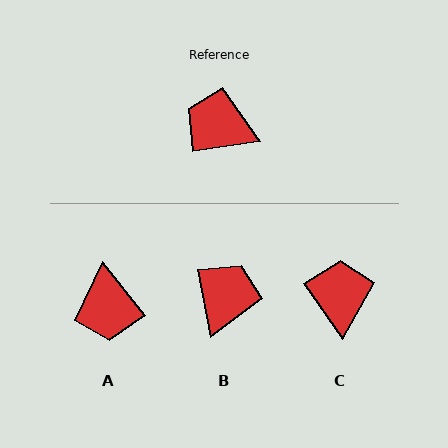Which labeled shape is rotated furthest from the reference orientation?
A, about 120 degrees away.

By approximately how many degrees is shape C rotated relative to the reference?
Approximately 64 degrees clockwise.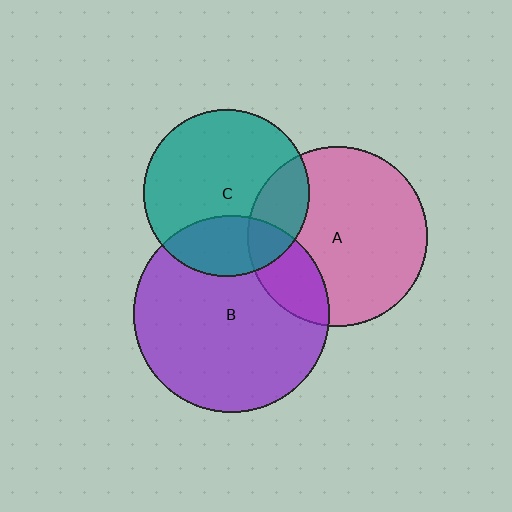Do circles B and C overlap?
Yes.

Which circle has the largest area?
Circle B (purple).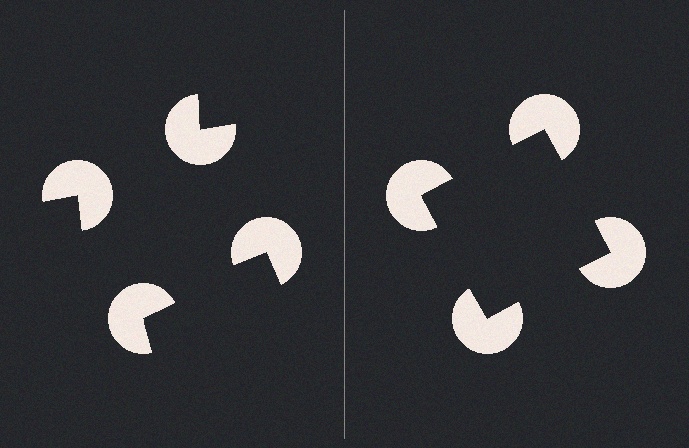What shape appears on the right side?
An illusory square.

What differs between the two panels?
The pac-man discs are positioned identically on both sides; only the wedge orientations differ. On the right they align to a square; on the left they are misaligned.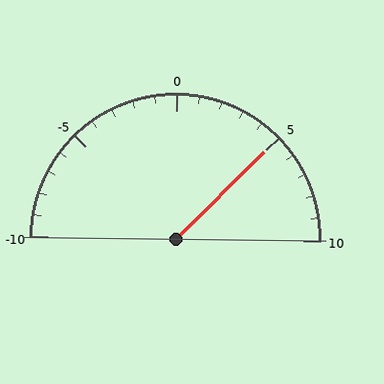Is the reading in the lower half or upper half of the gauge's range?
The reading is in the upper half of the range (-10 to 10).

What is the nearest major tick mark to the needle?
The nearest major tick mark is 5.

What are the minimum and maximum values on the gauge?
The gauge ranges from -10 to 10.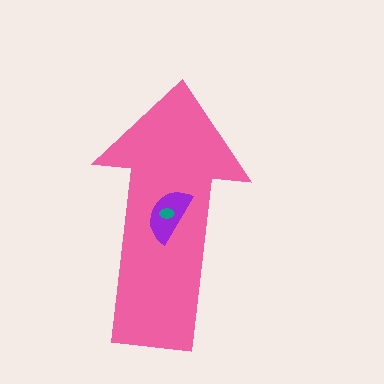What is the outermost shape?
The pink arrow.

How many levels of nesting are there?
3.